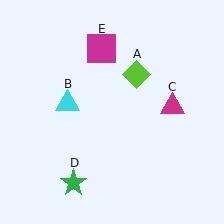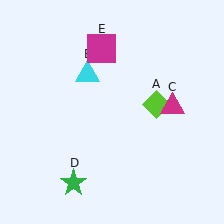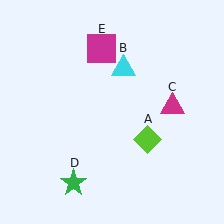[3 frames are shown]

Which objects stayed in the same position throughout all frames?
Magenta triangle (object C) and green star (object D) and magenta square (object E) remained stationary.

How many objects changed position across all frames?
2 objects changed position: lime diamond (object A), cyan triangle (object B).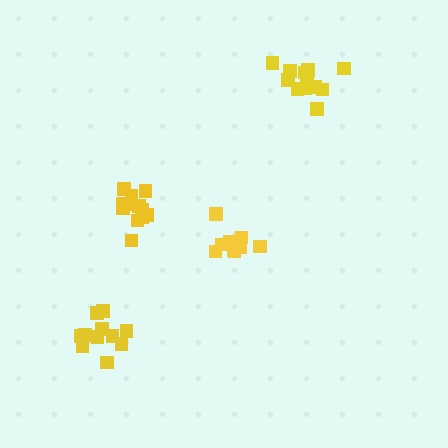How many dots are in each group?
Group 1: 11 dots, Group 2: 12 dots, Group 3: 10 dots, Group 4: 12 dots (45 total).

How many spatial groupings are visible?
There are 4 spatial groupings.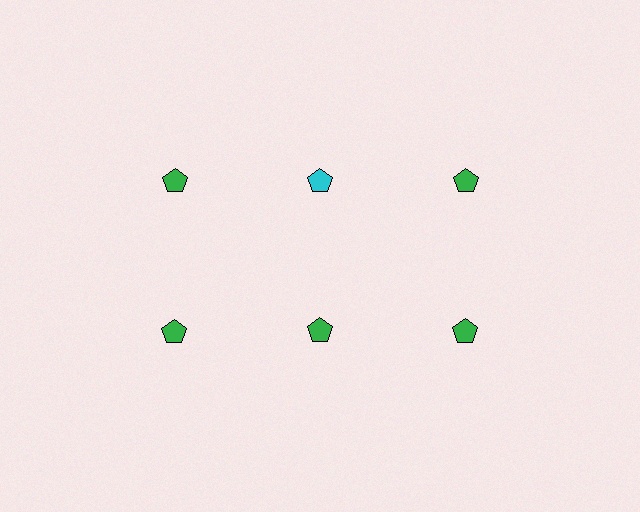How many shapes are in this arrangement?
There are 6 shapes arranged in a grid pattern.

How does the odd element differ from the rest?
It has a different color: cyan instead of green.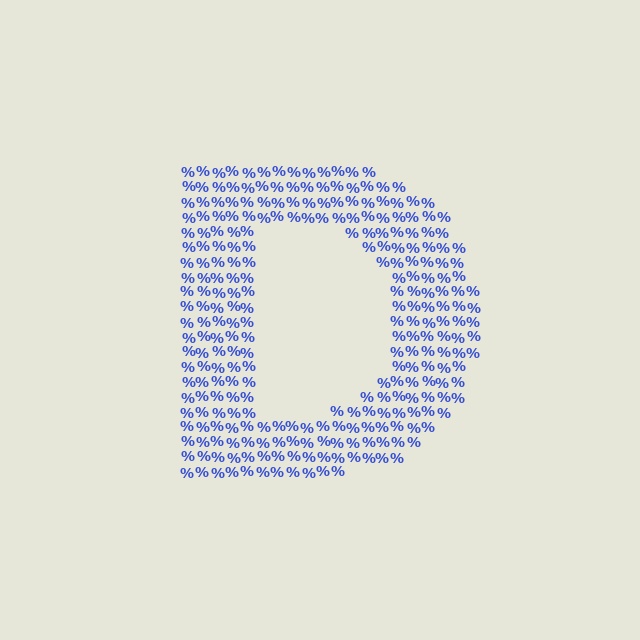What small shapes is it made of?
It is made of small percent signs.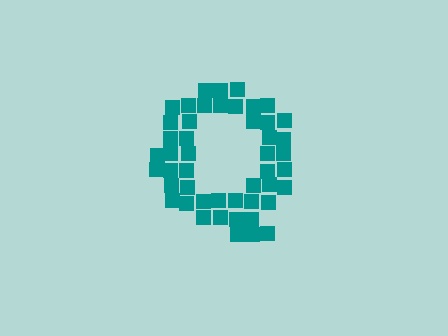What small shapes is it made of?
It is made of small squares.